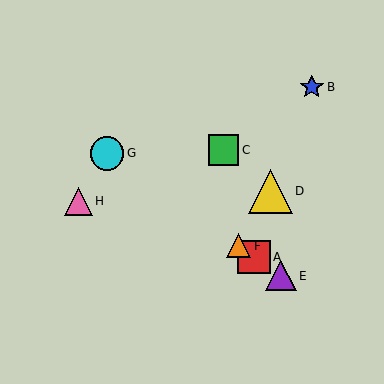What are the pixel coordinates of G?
Object G is at (107, 153).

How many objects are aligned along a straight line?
4 objects (A, E, F, G) are aligned along a straight line.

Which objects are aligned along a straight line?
Objects A, E, F, G are aligned along a straight line.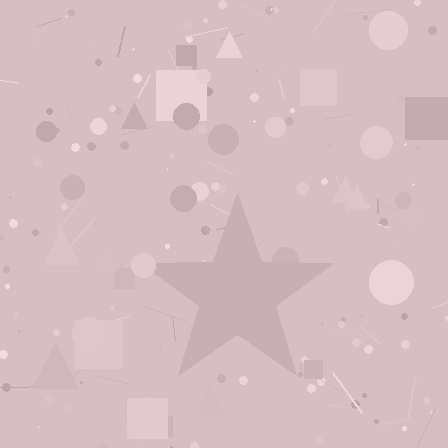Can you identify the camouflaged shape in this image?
The camouflaged shape is a star.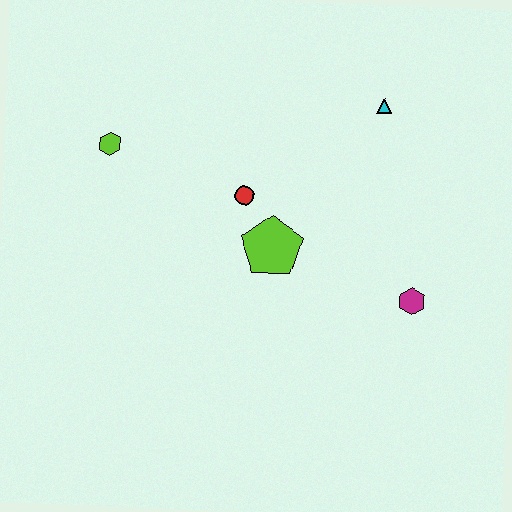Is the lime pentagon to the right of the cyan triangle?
No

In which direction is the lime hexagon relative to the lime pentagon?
The lime hexagon is to the left of the lime pentagon.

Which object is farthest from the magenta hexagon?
The lime hexagon is farthest from the magenta hexagon.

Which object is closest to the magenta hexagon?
The lime pentagon is closest to the magenta hexagon.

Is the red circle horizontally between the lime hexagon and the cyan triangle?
Yes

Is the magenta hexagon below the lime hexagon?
Yes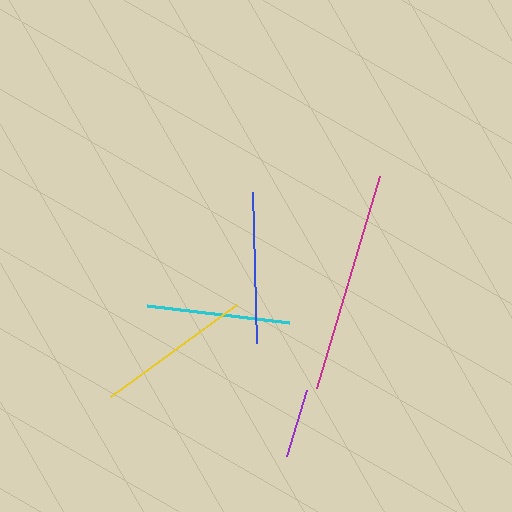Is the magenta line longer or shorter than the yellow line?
The magenta line is longer than the yellow line.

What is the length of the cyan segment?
The cyan segment is approximately 143 pixels long.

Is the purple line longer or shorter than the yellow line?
The yellow line is longer than the purple line.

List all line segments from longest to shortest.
From longest to shortest: magenta, yellow, blue, cyan, purple.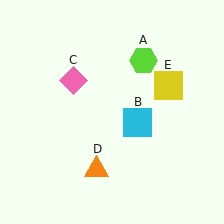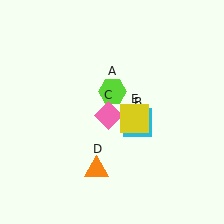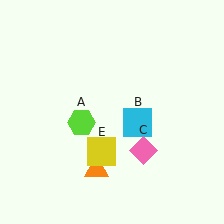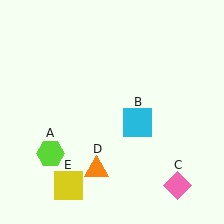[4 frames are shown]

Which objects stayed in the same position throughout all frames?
Cyan square (object B) and orange triangle (object D) remained stationary.